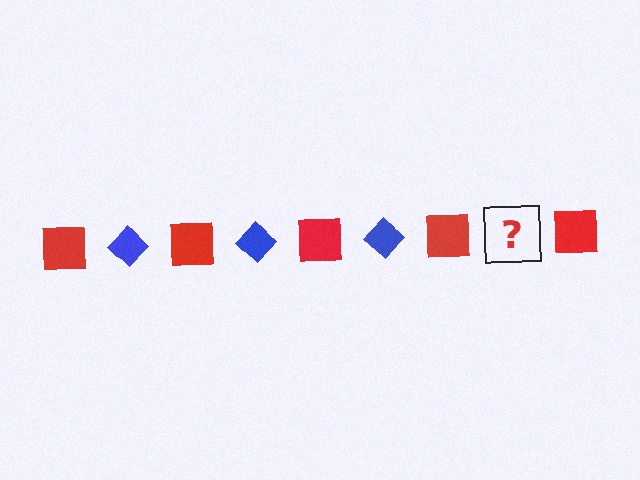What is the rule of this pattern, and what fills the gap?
The rule is that the pattern alternates between red square and blue diamond. The gap should be filled with a blue diamond.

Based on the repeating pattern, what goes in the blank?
The blank should be a blue diamond.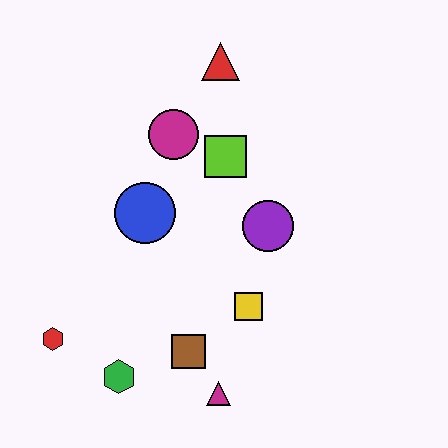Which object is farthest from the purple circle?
The red hexagon is farthest from the purple circle.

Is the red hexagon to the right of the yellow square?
No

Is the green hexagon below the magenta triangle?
No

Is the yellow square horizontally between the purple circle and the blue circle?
Yes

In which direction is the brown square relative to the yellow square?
The brown square is to the left of the yellow square.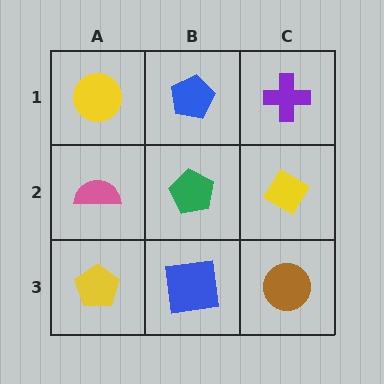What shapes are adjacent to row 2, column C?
A purple cross (row 1, column C), a brown circle (row 3, column C), a green pentagon (row 2, column B).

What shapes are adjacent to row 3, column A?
A pink semicircle (row 2, column A), a blue square (row 3, column B).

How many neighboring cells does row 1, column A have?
2.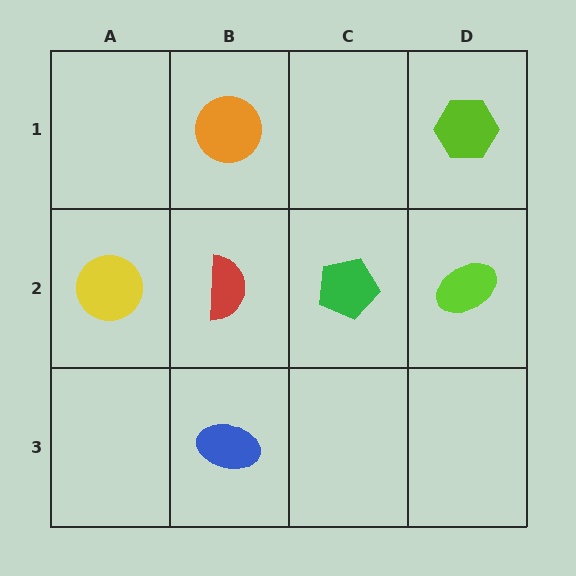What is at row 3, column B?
A blue ellipse.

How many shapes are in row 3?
1 shape.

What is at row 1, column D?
A lime hexagon.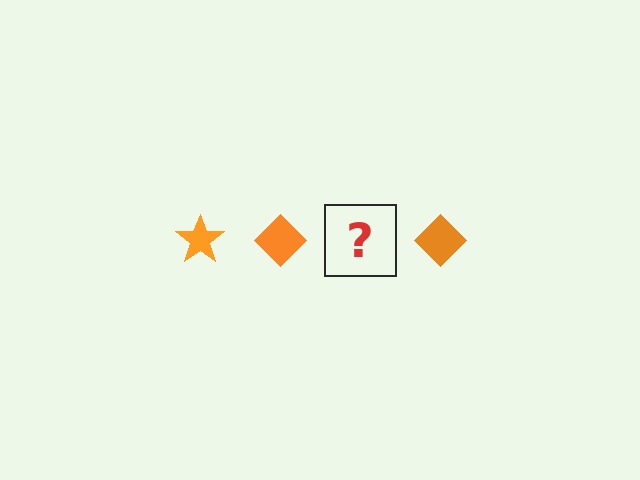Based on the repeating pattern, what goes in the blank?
The blank should be an orange star.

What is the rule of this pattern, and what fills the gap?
The rule is that the pattern cycles through star, diamond shapes in orange. The gap should be filled with an orange star.